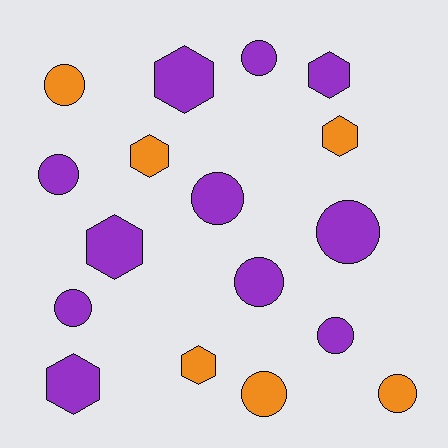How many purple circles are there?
There are 7 purple circles.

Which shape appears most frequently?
Circle, with 10 objects.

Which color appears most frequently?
Purple, with 11 objects.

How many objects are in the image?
There are 17 objects.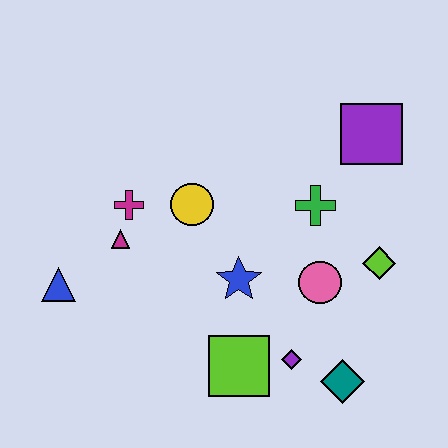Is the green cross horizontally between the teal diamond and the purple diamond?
Yes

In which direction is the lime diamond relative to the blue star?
The lime diamond is to the right of the blue star.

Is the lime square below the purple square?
Yes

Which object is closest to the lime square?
The purple diamond is closest to the lime square.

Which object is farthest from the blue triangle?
The purple square is farthest from the blue triangle.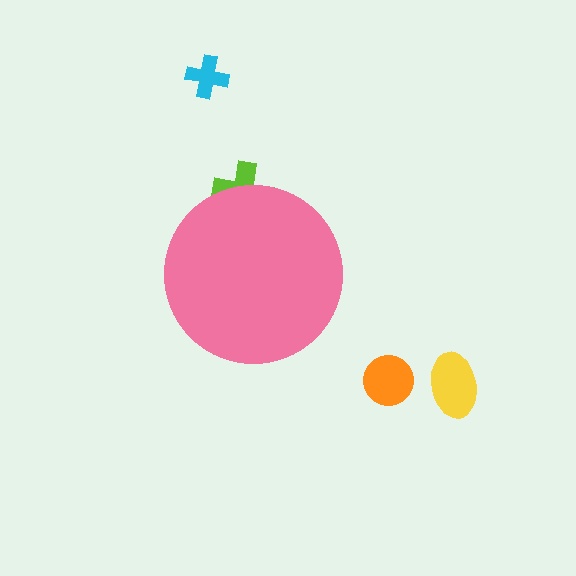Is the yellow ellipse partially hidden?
No, the yellow ellipse is fully visible.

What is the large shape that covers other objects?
A pink circle.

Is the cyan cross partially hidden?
No, the cyan cross is fully visible.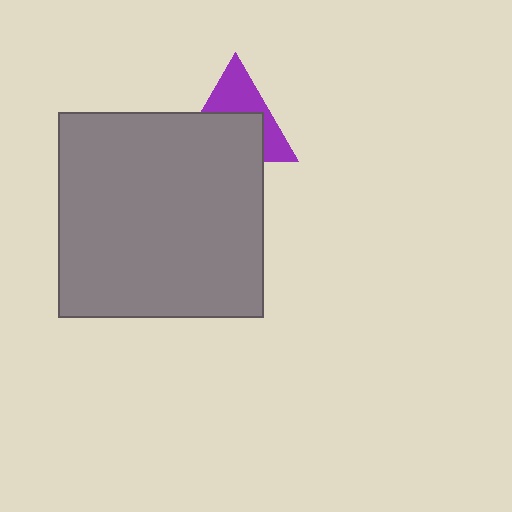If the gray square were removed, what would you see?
You would see the complete purple triangle.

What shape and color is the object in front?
The object in front is a gray square.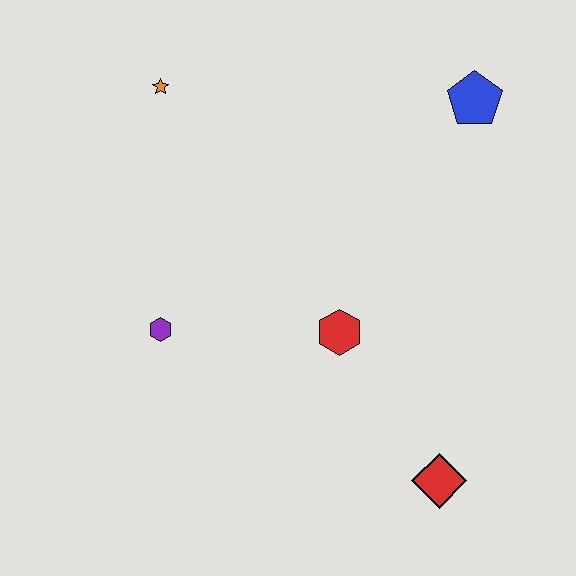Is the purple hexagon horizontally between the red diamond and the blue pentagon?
No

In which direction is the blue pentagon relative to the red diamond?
The blue pentagon is above the red diamond.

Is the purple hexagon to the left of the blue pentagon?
Yes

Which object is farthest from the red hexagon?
The orange star is farthest from the red hexagon.